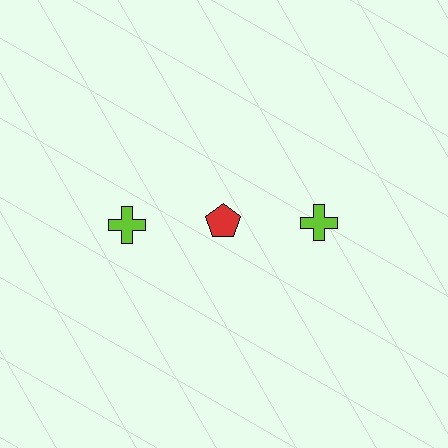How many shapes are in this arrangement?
There are 3 shapes arranged in a grid pattern.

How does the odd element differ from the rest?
It differs in both color (red instead of lime) and shape (pentagon instead of cross).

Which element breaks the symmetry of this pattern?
The red pentagon in the top row, second from left column breaks the symmetry. All other shapes are lime crosses.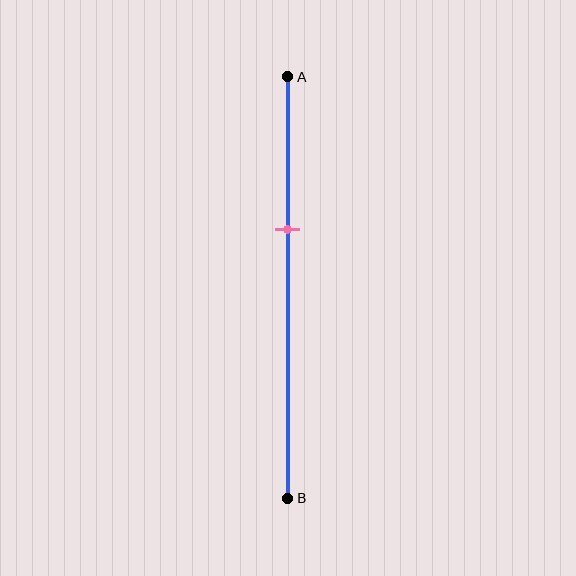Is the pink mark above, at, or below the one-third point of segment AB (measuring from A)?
The pink mark is approximately at the one-third point of segment AB.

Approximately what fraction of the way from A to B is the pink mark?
The pink mark is approximately 35% of the way from A to B.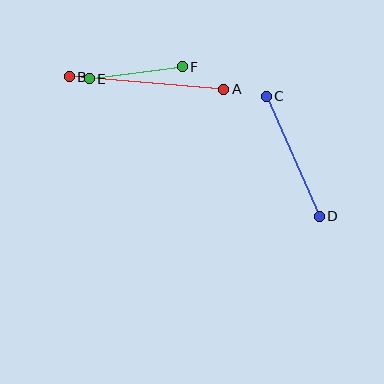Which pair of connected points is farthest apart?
Points A and B are farthest apart.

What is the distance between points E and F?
The distance is approximately 94 pixels.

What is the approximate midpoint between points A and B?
The midpoint is at approximately (146, 83) pixels.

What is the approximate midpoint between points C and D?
The midpoint is at approximately (293, 156) pixels.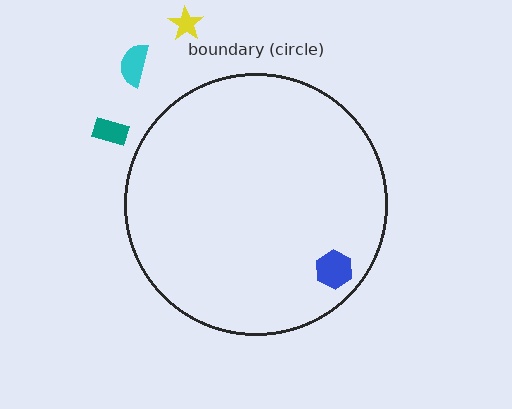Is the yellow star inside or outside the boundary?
Outside.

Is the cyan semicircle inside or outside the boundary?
Outside.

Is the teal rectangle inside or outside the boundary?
Outside.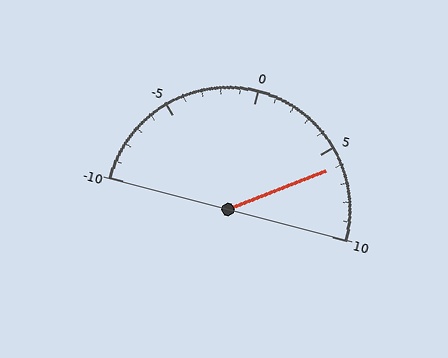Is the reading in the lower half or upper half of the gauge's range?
The reading is in the upper half of the range (-10 to 10).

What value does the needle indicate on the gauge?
The needle indicates approximately 6.